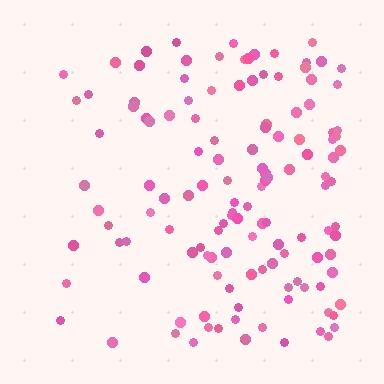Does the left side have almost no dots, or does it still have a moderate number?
Still a moderate number, just noticeably fewer than the right.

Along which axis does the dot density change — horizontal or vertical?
Horizontal.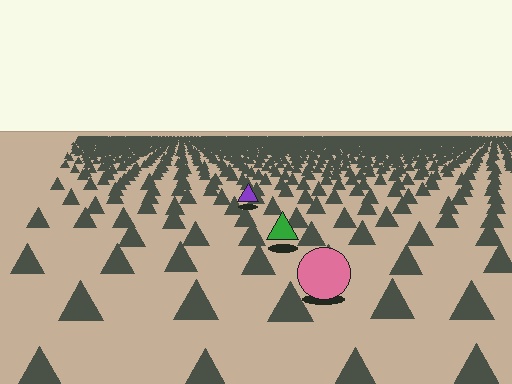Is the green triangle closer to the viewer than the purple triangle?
Yes. The green triangle is closer — you can tell from the texture gradient: the ground texture is coarser near it.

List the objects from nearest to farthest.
From nearest to farthest: the pink circle, the green triangle, the purple triangle.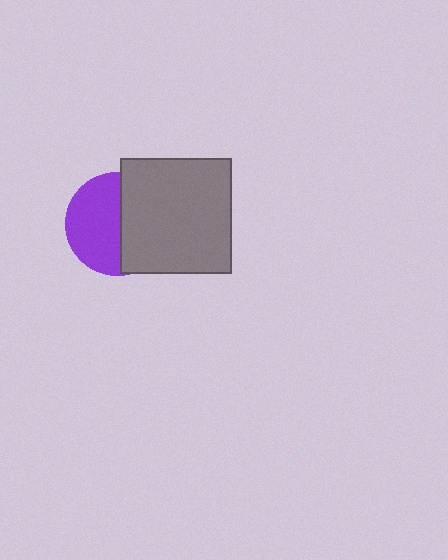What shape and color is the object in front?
The object in front is a gray rectangle.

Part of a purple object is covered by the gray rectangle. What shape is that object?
It is a circle.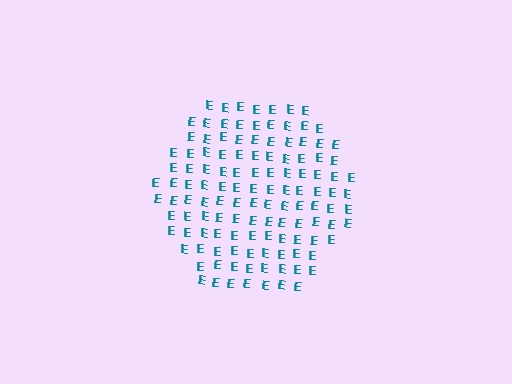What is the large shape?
The large shape is a hexagon.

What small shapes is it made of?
It is made of small letter E's.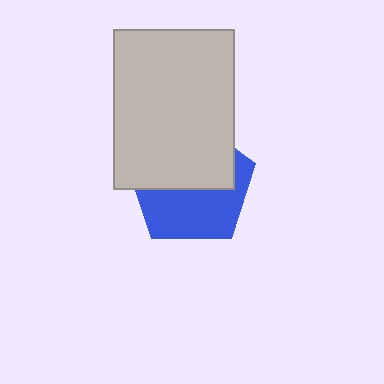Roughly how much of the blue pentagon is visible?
About half of it is visible (roughly 49%).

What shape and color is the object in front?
The object in front is a light gray rectangle.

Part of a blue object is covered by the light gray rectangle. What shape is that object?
It is a pentagon.